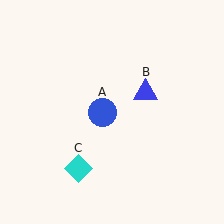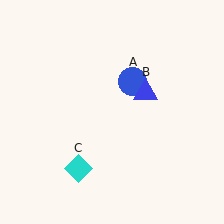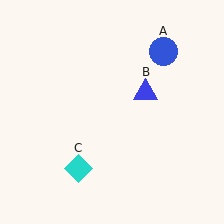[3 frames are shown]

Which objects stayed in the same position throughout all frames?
Blue triangle (object B) and cyan diamond (object C) remained stationary.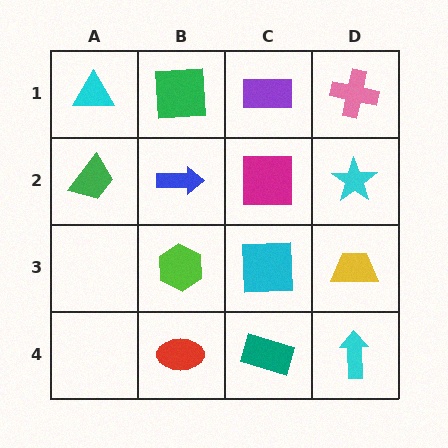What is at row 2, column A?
A green trapezoid.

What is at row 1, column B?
A green square.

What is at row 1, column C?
A purple rectangle.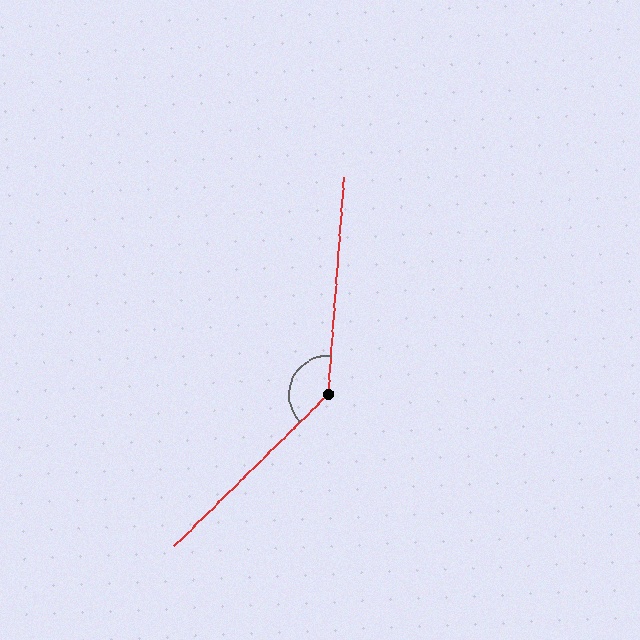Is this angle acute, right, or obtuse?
It is obtuse.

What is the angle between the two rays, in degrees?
Approximately 139 degrees.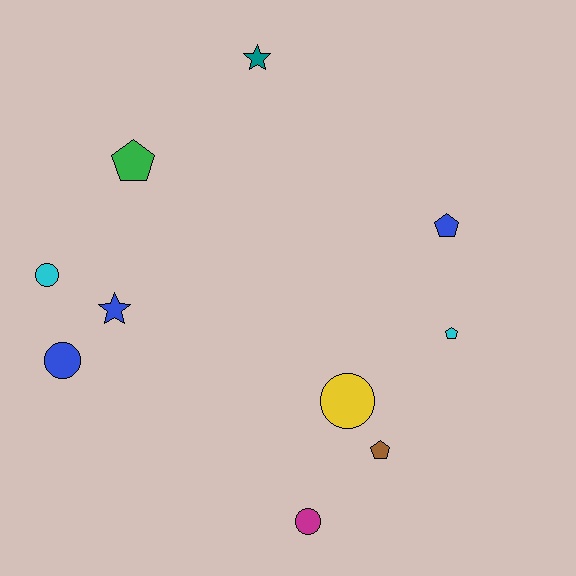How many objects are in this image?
There are 10 objects.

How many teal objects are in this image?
There is 1 teal object.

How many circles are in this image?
There are 4 circles.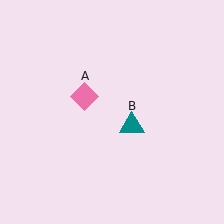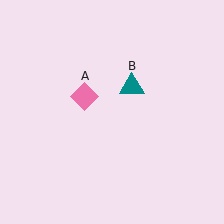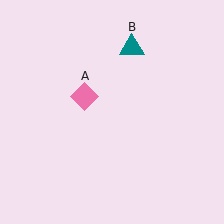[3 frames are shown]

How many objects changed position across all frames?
1 object changed position: teal triangle (object B).